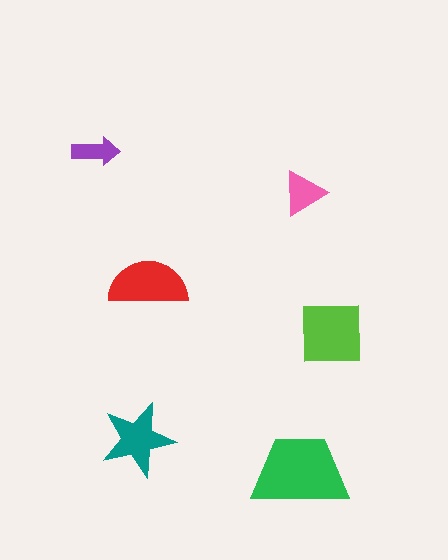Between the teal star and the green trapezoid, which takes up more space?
The green trapezoid.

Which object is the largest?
The green trapezoid.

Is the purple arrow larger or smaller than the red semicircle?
Smaller.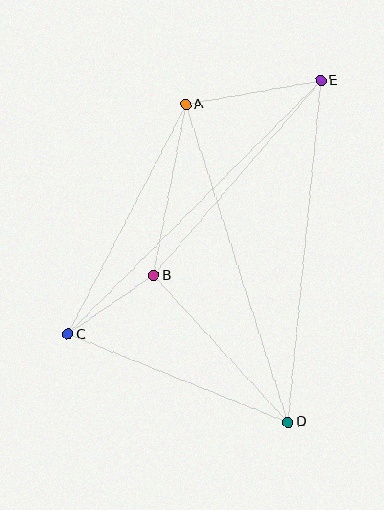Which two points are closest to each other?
Points B and C are closest to each other.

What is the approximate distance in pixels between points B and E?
The distance between B and E is approximately 257 pixels.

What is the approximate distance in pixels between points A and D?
The distance between A and D is approximately 334 pixels.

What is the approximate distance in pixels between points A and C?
The distance between A and C is approximately 258 pixels.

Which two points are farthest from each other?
Points C and E are farthest from each other.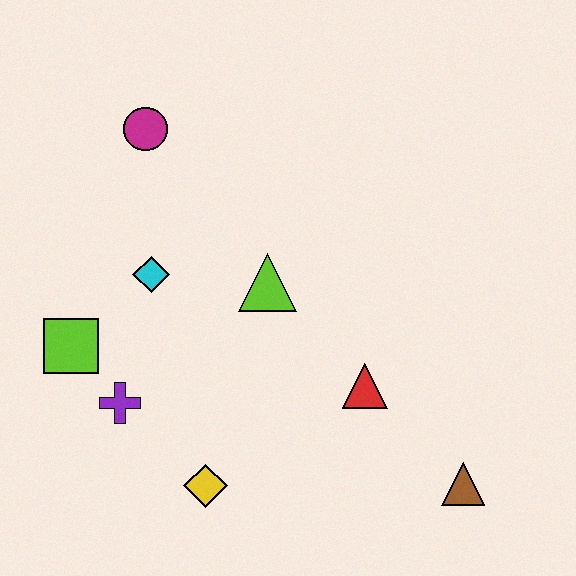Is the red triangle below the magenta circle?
Yes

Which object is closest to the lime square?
The purple cross is closest to the lime square.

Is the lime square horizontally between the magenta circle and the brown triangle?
No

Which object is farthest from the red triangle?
The magenta circle is farthest from the red triangle.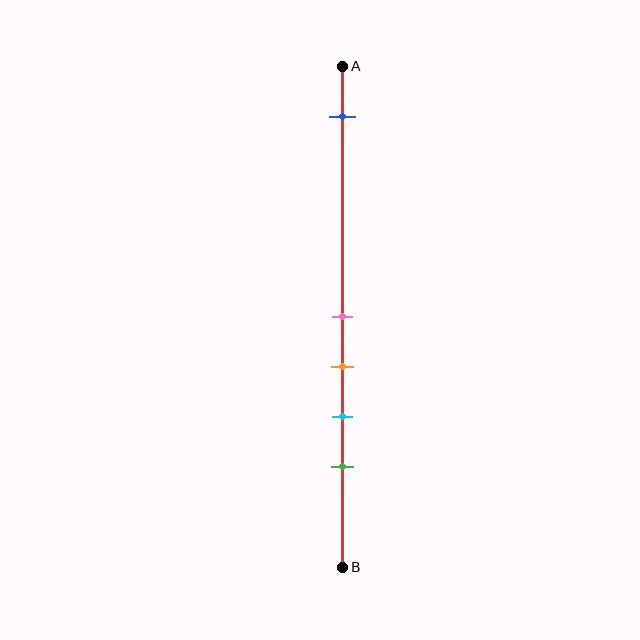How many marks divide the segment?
There are 5 marks dividing the segment.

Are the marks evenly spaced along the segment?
No, the marks are not evenly spaced.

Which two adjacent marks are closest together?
The pink and orange marks are the closest adjacent pair.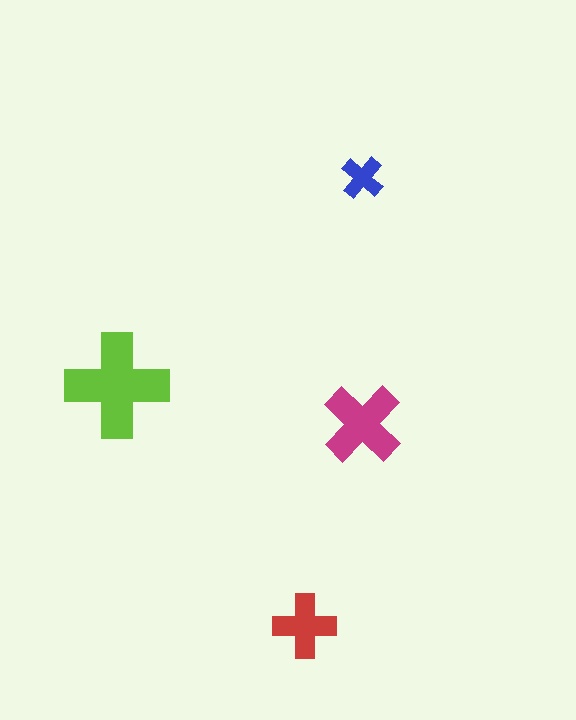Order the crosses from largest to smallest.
the lime one, the magenta one, the red one, the blue one.